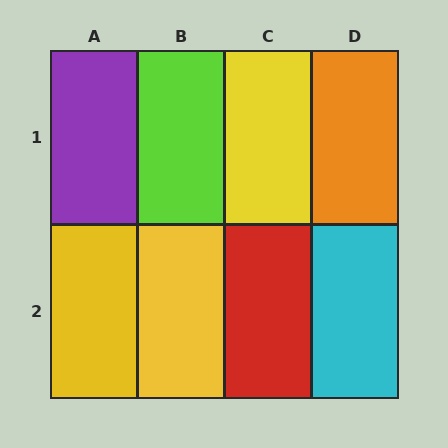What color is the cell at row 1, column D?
Orange.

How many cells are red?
1 cell is red.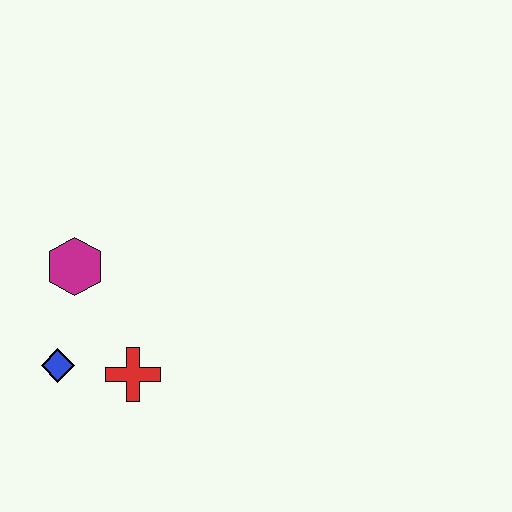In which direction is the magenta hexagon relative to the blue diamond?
The magenta hexagon is above the blue diamond.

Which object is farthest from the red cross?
The magenta hexagon is farthest from the red cross.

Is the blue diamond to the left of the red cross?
Yes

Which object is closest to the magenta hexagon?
The blue diamond is closest to the magenta hexagon.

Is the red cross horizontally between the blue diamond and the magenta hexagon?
No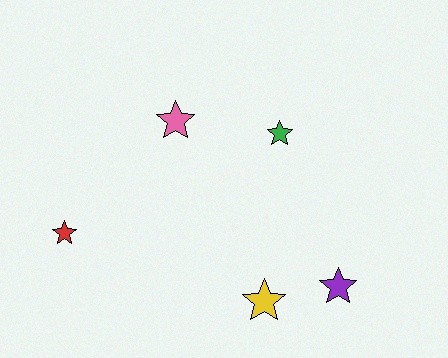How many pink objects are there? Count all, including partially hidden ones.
There is 1 pink object.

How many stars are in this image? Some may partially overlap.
There are 5 stars.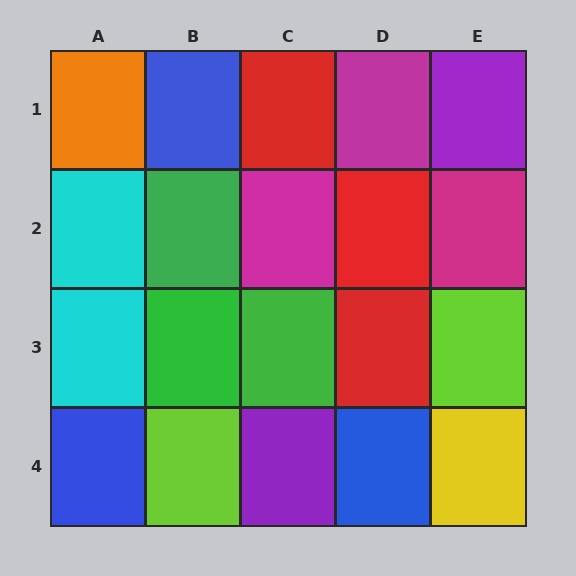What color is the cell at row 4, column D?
Blue.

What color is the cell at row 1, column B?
Blue.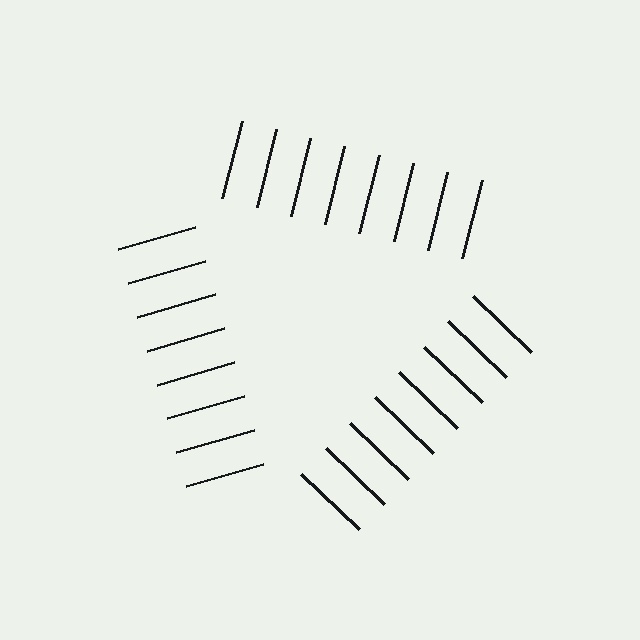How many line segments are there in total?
24 — 8 along each of the 3 edges.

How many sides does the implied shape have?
3 sides — the line-ends trace a triangle.